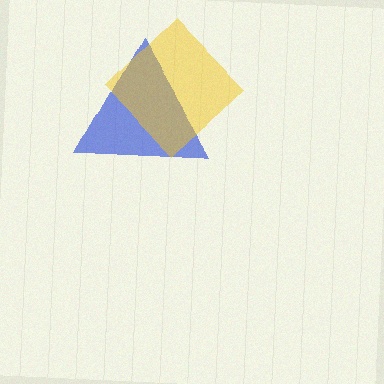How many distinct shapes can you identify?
There are 2 distinct shapes: a blue triangle, a yellow diamond.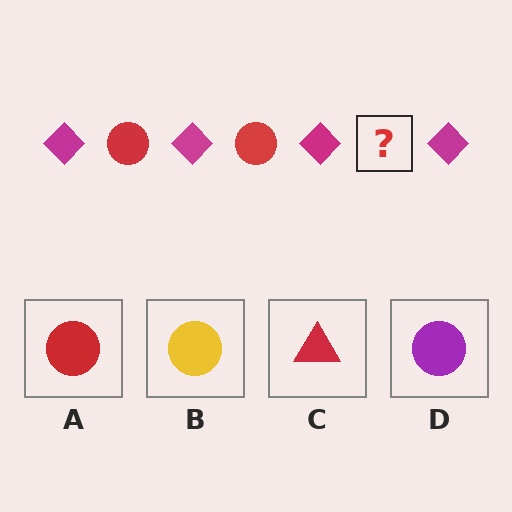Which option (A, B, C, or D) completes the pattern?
A.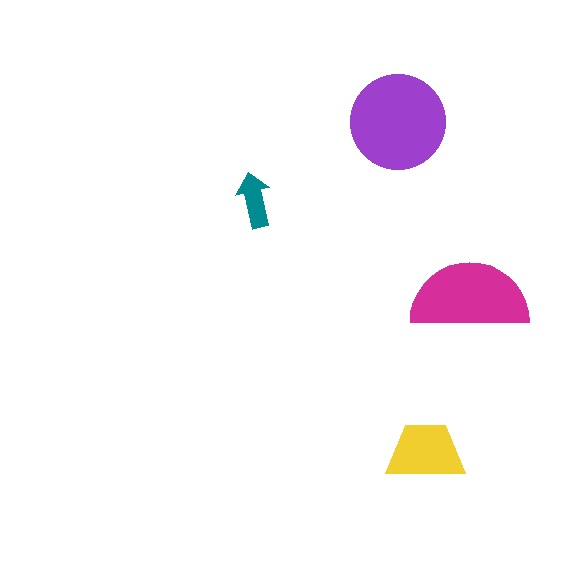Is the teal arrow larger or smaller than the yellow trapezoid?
Smaller.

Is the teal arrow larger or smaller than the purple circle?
Smaller.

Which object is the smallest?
The teal arrow.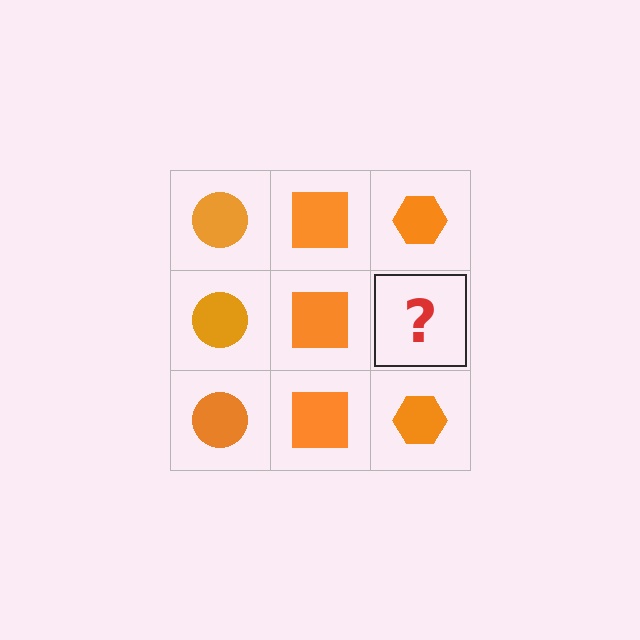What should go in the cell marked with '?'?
The missing cell should contain an orange hexagon.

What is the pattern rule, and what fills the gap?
The rule is that each column has a consistent shape. The gap should be filled with an orange hexagon.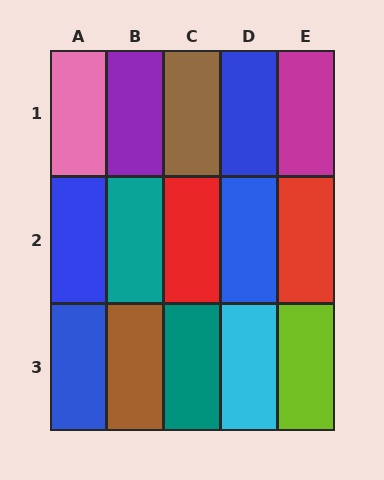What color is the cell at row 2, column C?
Red.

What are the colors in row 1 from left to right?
Pink, purple, brown, blue, magenta.